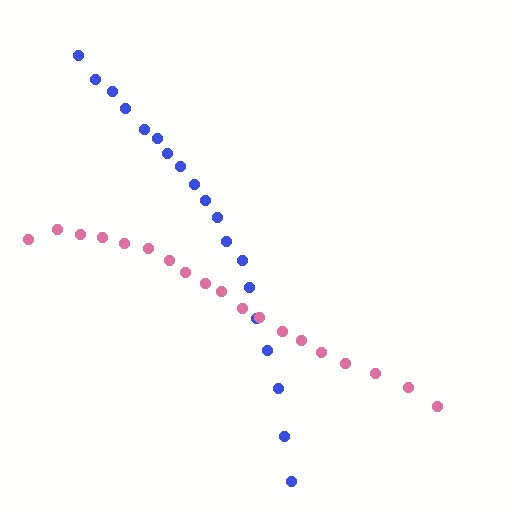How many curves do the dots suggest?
There are 2 distinct paths.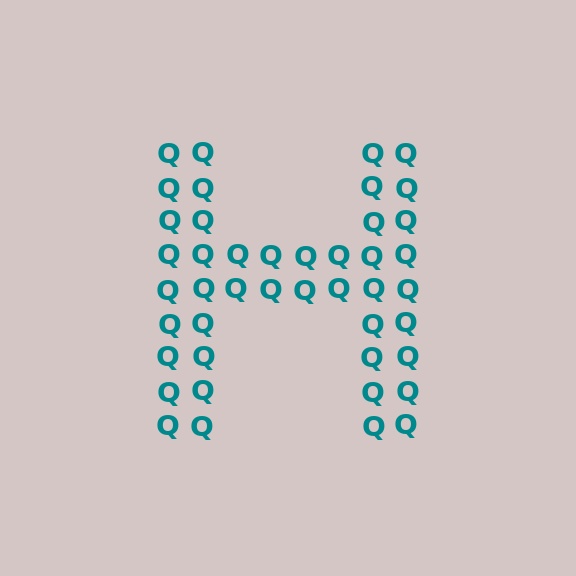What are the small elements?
The small elements are letter Q's.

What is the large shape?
The large shape is the letter H.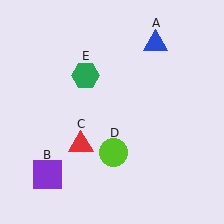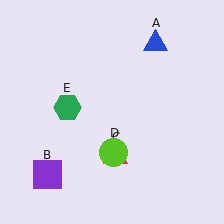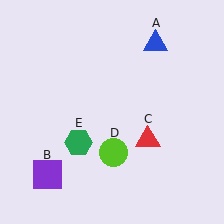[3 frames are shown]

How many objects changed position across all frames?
2 objects changed position: red triangle (object C), green hexagon (object E).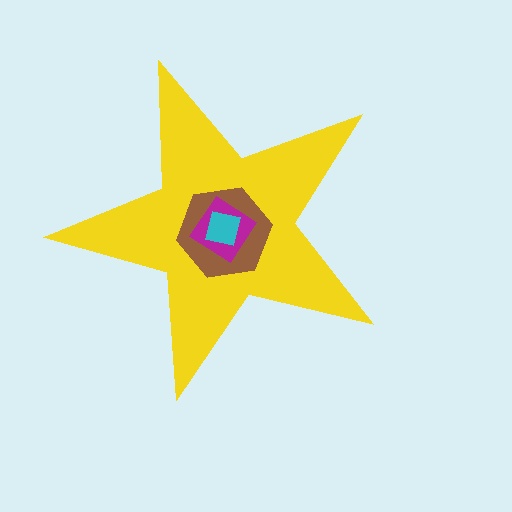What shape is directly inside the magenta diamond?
The cyan square.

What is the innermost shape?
The cyan square.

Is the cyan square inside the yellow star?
Yes.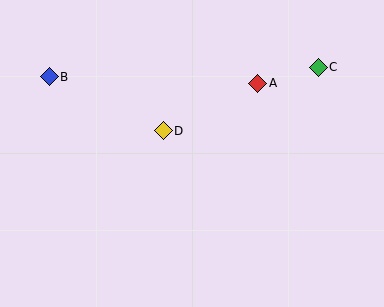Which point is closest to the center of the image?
Point D at (163, 131) is closest to the center.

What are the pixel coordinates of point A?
Point A is at (258, 83).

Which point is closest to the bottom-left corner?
Point B is closest to the bottom-left corner.